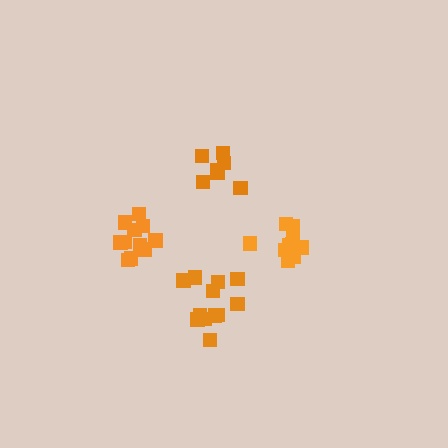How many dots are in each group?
Group 1: 10 dots, Group 2: 12 dots, Group 3: 7 dots, Group 4: 11 dots (40 total).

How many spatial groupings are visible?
There are 4 spatial groupings.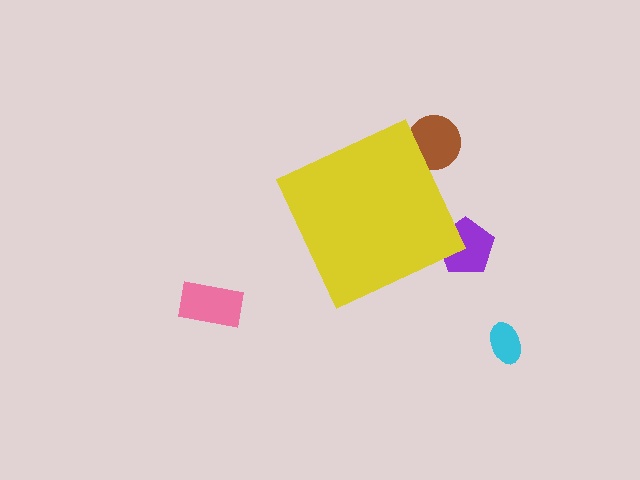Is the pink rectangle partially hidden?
No, the pink rectangle is fully visible.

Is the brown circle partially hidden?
Yes, the brown circle is partially hidden behind the yellow diamond.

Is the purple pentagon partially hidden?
Yes, the purple pentagon is partially hidden behind the yellow diamond.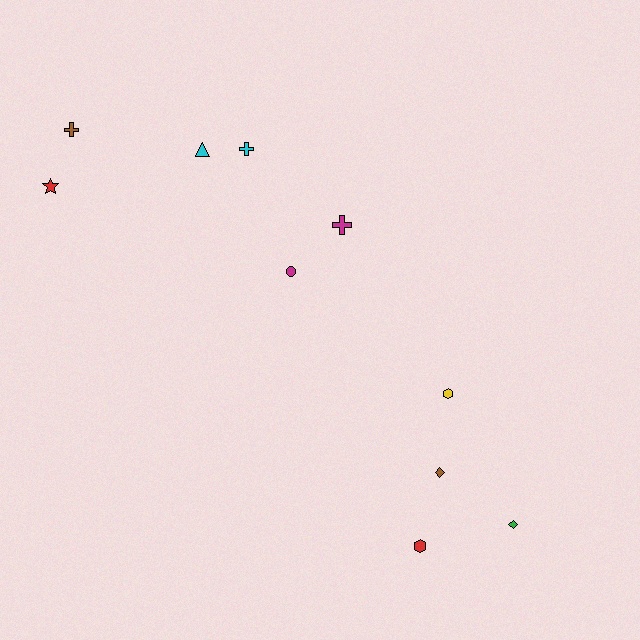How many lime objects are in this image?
There are no lime objects.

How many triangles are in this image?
There is 1 triangle.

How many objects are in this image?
There are 10 objects.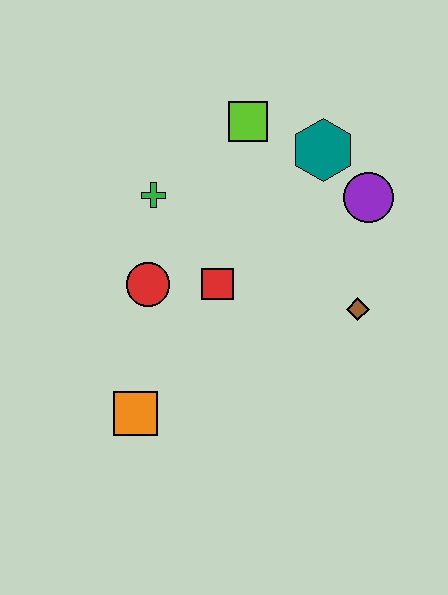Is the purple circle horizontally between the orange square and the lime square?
No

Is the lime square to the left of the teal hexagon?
Yes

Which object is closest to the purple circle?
The teal hexagon is closest to the purple circle.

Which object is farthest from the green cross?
The brown diamond is farthest from the green cross.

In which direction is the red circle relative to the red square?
The red circle is to the left of the red square.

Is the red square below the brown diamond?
No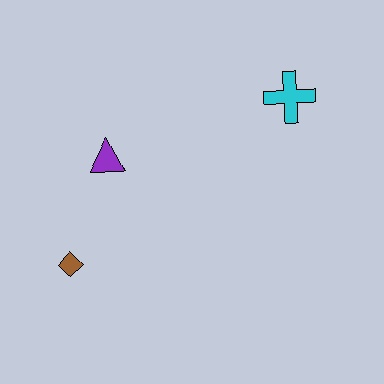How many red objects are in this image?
There are no red objects.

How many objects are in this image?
There are 3 objects.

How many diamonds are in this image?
There is 1 diamond.